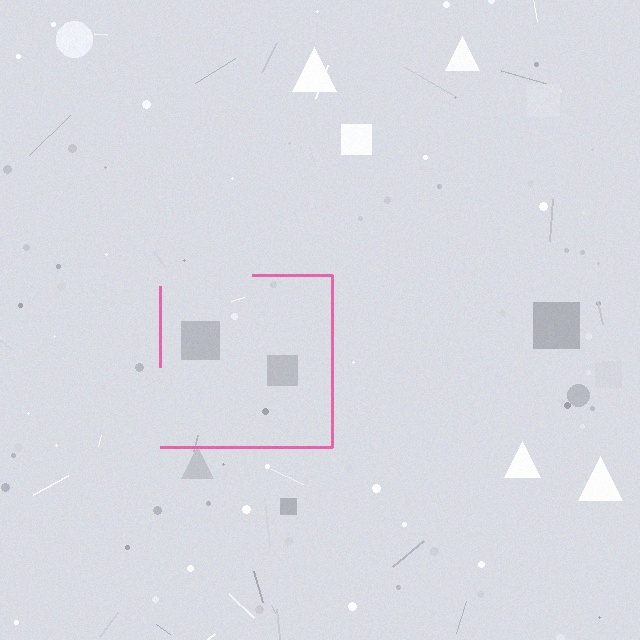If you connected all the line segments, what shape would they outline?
They would outline a square.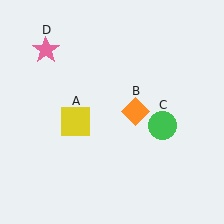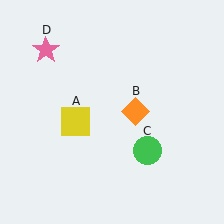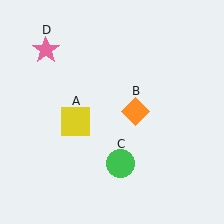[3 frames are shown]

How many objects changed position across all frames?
1 object changed position: green circle (object C).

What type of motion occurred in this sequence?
The green circle (object C) rotated clockwise around the center of the scene.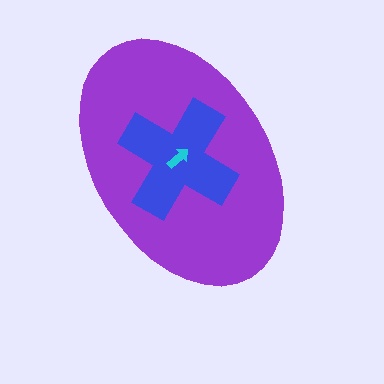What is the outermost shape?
The purple ellipse.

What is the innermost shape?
The cyan arrow.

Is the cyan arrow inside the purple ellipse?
Yes.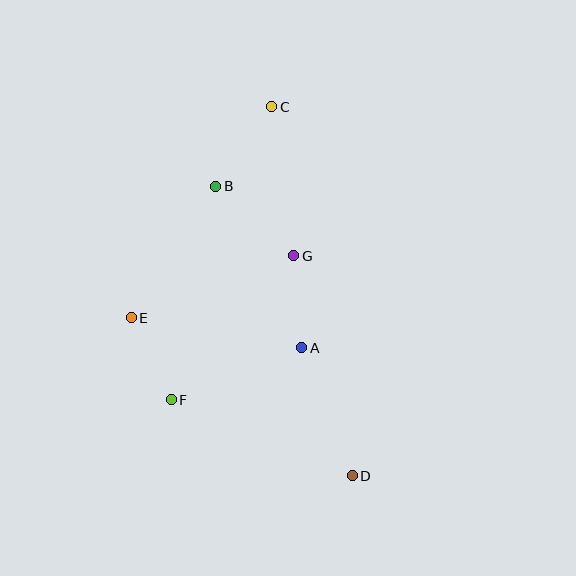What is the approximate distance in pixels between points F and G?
The distance between F and G is approximately 189 pixels.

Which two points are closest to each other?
Points E and F are closest to each other.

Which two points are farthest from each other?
Points C and D are farthest from each other.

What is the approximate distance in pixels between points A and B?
The distance between A and B is approximately 183 pixels.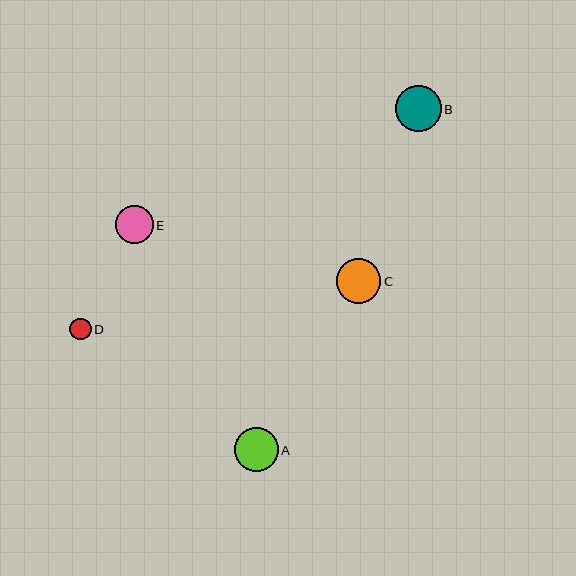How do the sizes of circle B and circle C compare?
Circle B and circle C are approximately the same size.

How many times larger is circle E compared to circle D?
Circle E is approximately 1.7 times the size of circle D.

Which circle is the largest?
Circle B is the largest with a size of approximately 46 pixels.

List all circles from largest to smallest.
From largest to smallest: B, C, A, E, D.